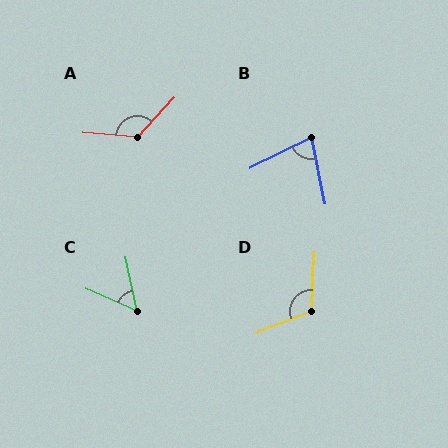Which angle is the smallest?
C, at approximately 54 degrees.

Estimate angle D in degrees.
Approximately 114 degrees.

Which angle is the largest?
A, at approximately 128 degrees.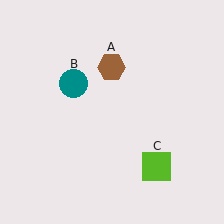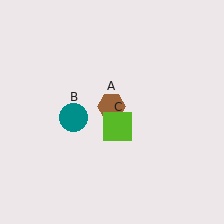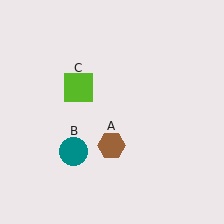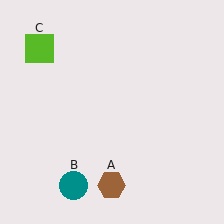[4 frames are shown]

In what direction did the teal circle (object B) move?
The teal circle (object B) moved down.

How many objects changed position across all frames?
3 objects changed position: brown hexagon (object A), teal circle (object B), lime square (object C).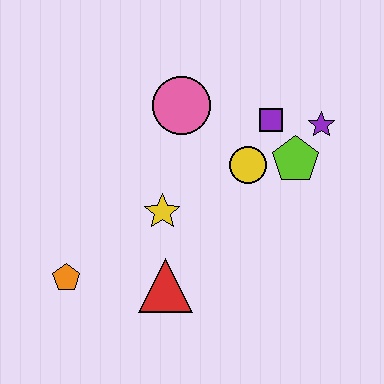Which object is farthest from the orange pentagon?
The purple star is farthest from the orange pentagon.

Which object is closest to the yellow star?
The red triangle is closest to the yellow star.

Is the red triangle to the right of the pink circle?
No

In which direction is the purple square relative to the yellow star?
The purple square is to the right of the yellow star.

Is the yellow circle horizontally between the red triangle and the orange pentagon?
No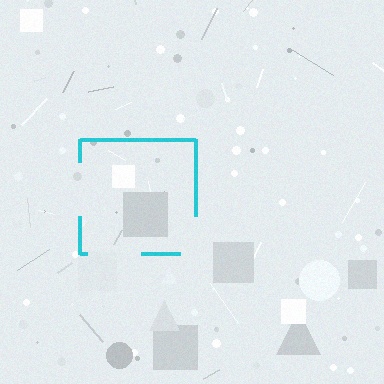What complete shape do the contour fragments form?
The contour fragments form a square.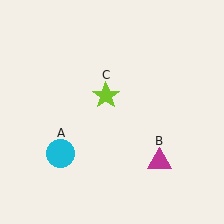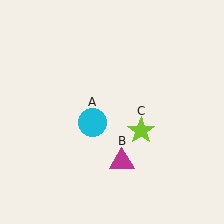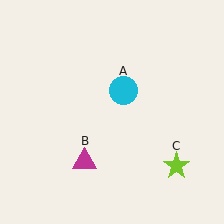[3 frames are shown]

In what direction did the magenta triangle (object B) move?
The magenta triangle (object B) moved left.